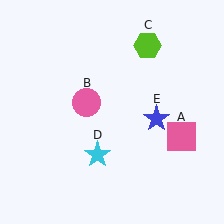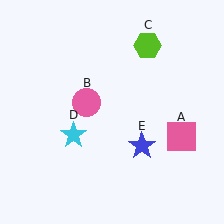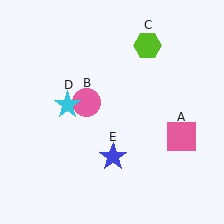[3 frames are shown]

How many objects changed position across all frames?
2 objects changed position: cyan star (object D), blue star (object E).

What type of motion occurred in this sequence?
The cyan star (object D), blue star (object E) rotated clockwise around the center of the scene.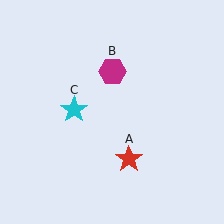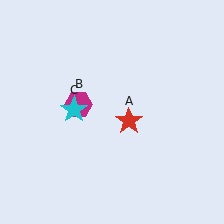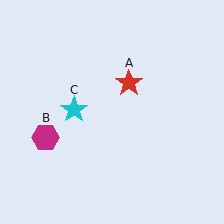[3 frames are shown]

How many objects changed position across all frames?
2 objects changed position: red star (object A), magenta hexagon (object B).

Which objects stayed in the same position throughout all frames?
Cyan star (object C) remained stationary.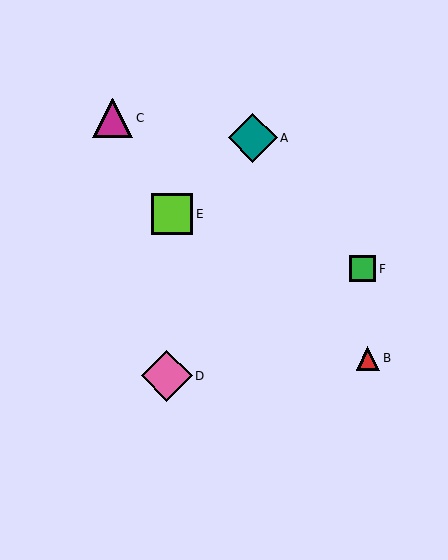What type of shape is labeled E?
Shape E is a lime square.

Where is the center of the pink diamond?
The center of the pink diamond is at (167, 376).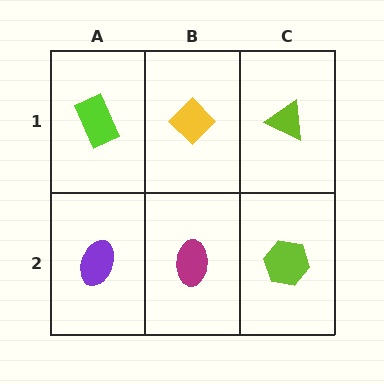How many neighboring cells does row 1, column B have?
3.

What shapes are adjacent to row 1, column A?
A purple ellipse (row 2, column A), a yellow diamond (row 1, column B).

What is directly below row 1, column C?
A lime hexagon.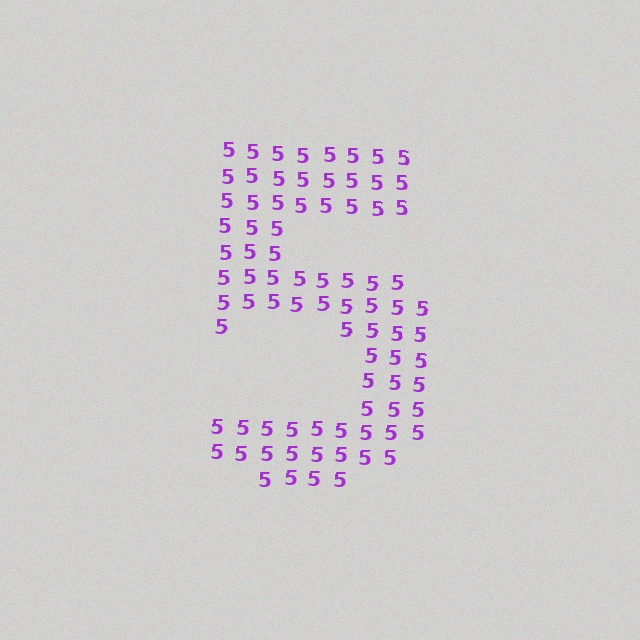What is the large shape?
The large shape is the digit 5.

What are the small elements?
The small elements are digit 5's.